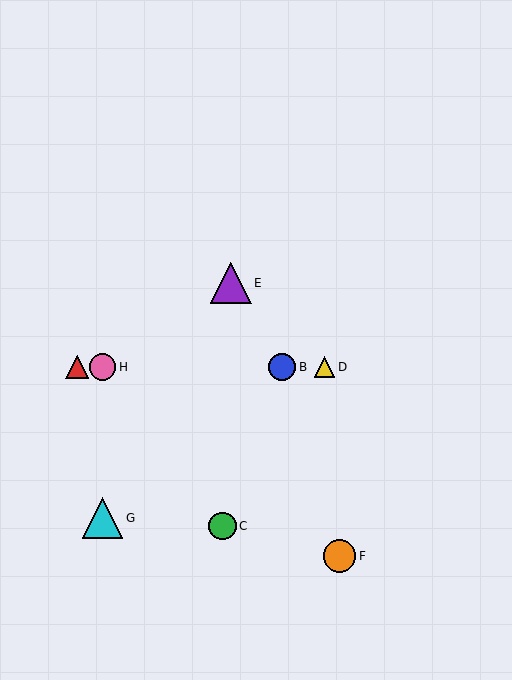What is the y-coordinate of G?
Object G is at y≈518.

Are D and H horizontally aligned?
Yes, both are at y≈367.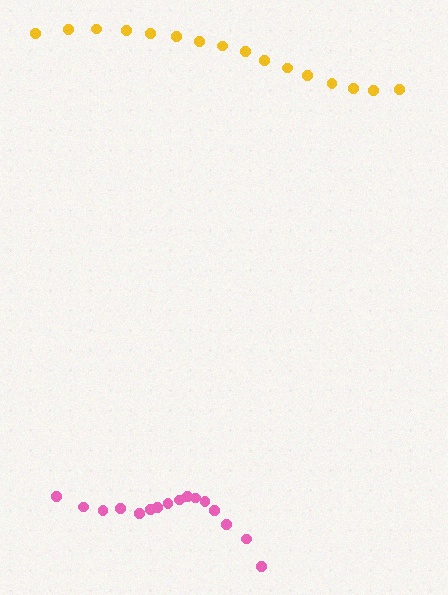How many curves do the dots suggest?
There are 2 distinct paths.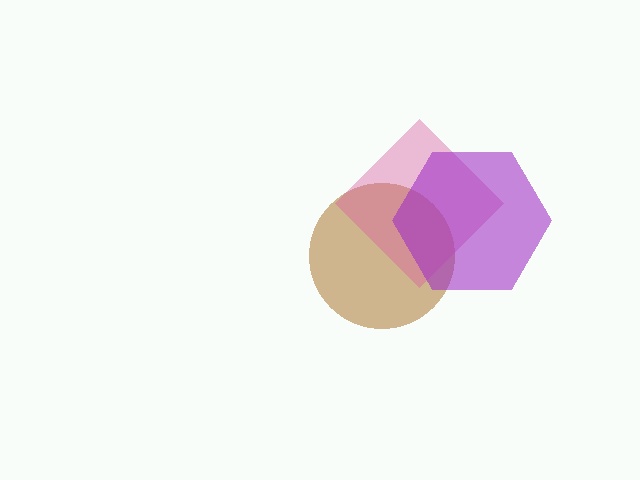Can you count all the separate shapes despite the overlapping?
Yes, there are 3 separate shapes.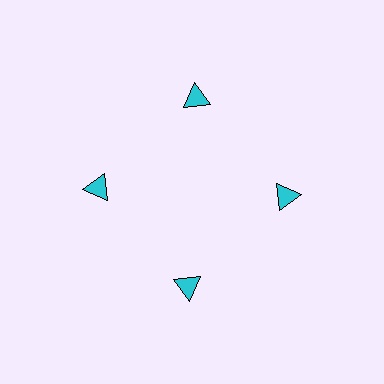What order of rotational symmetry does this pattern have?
This pattern has 4-fold rotational symmetry.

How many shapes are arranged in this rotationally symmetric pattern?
There are 4 shapes, arranged in 4 groups of 1.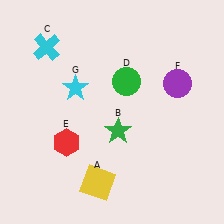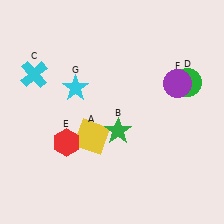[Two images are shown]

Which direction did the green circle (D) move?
The green circle (D) moved right.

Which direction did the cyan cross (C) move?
The cyan cross (C) moved down.